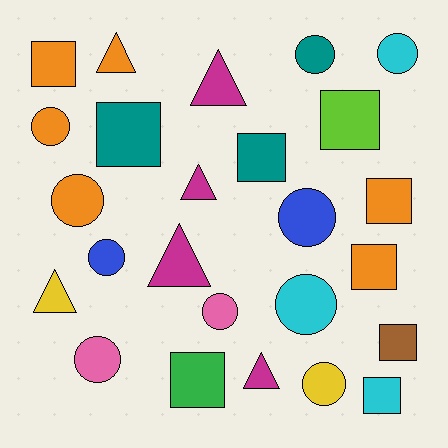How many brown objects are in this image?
There is 1 brown object.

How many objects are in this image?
There are 25 objects.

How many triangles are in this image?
There are 6 triangles.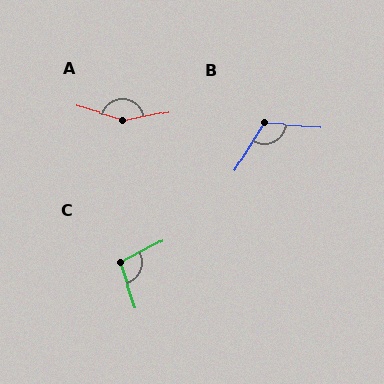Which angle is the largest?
A, at approximately 152 degrees.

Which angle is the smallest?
C, at approximately 99 degrees.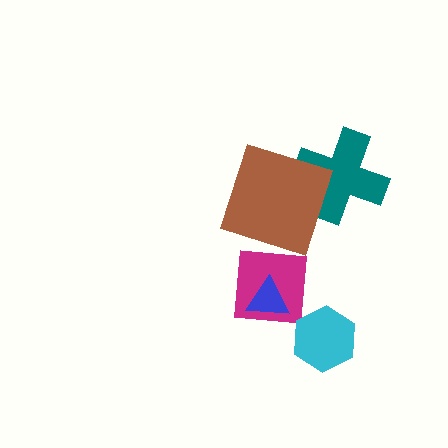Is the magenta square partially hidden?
Yes, it is partially covered by another shape.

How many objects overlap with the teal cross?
1 object overlaps with the teal cross.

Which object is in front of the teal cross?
The brown square is in front of the teal cross.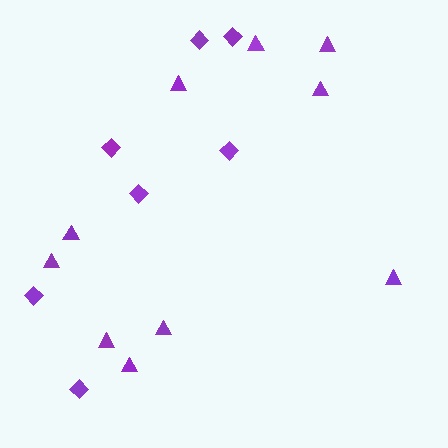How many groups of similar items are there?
There are 2 groups: one group of diamonds (7) and one group of triangles (10).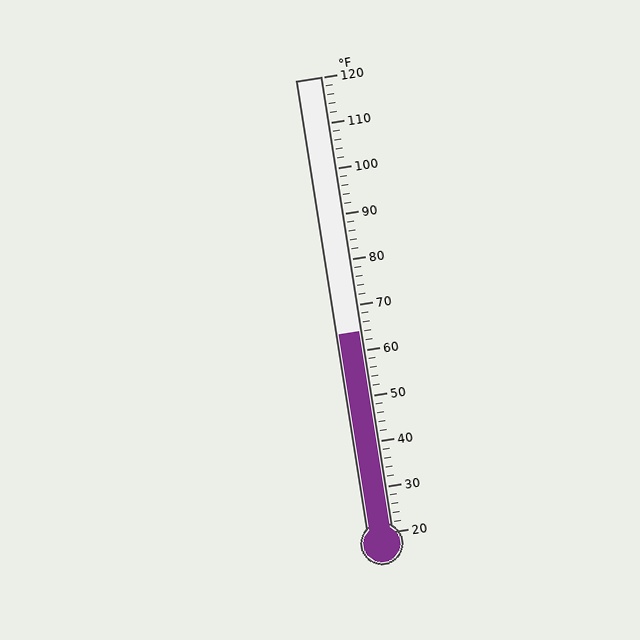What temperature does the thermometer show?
The thermometer shows approximately 64°F.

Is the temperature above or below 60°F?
The temperature is above 60°F.